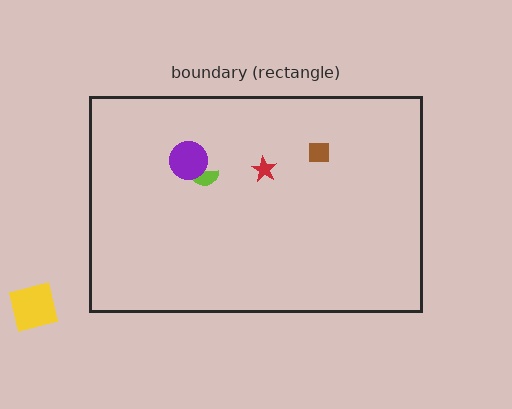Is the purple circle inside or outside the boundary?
Inside.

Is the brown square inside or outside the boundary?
Inside.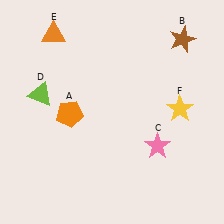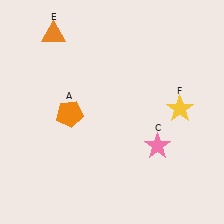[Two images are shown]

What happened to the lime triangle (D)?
The lime triangle (D) was removed in Image 2. It was in the top-left area of Image 1.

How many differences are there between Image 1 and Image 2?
There are 2 differences between the two images.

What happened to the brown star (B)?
The brown star (B) was removed in Image 2. It was in the top-right area of Image 1.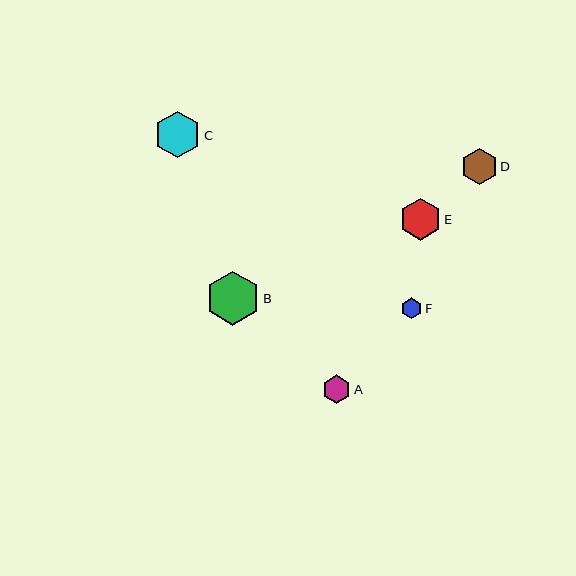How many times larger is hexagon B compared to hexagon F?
Hexagon B is approximately 2.6 times the size of hexagon F.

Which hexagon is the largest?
Hexagon B is the largest with a size of approximately 54 pixels.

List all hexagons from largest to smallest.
From largest to smallest: B, C, E, D, A, F.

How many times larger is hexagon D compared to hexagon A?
Hexagon D is approximately 1.3 times the size of hexagon A.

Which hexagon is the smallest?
Hexagon F is the smallest with a size of approximately 21 pixels.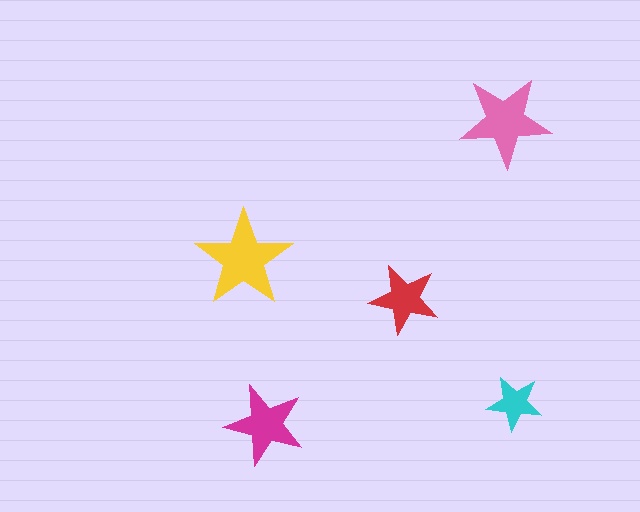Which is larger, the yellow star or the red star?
The yellow one.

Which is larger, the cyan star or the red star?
The red one.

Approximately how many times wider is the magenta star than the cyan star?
About 1.5 times wider.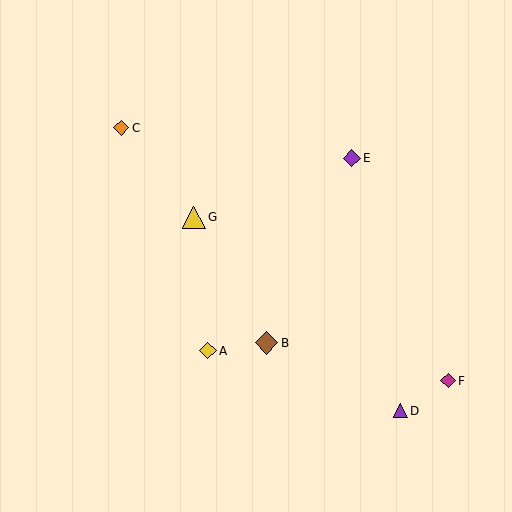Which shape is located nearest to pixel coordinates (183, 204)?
The yellow triangle (labeled G) at (194, 217) is nearest to that location.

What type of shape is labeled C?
Shape C is an orange diamond.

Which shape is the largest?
The brown diamond (labeled B) is the largest.